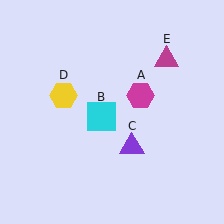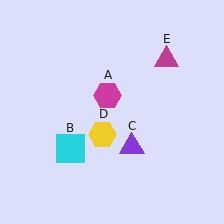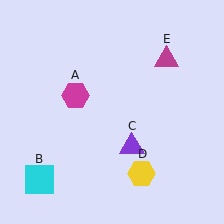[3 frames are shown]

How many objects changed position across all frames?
3 objects changed position: magenta hexagon (object A), cyan square (object B), yellow hexagon (object D).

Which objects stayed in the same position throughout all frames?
Purple triangle (object C) and magenta triangle (object E) remained stationary.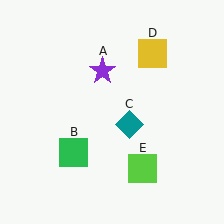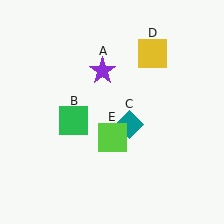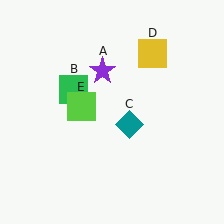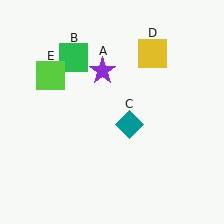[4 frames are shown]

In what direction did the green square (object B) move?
The green square (object B) moved up.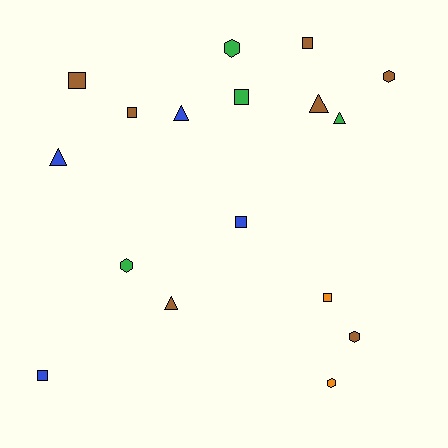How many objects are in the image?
There are 17 objects.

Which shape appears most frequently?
Square, with 7 objects.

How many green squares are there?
There is 1 green square.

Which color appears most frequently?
Brown, with 7 objects.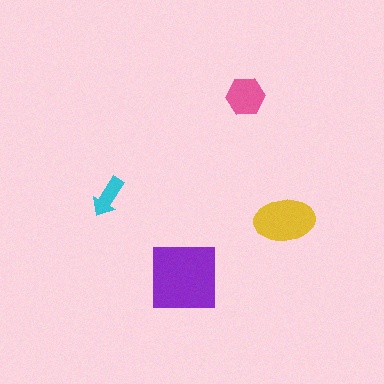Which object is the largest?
The purple square.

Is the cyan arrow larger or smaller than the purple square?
Smaller.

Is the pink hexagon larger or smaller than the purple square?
Smaller.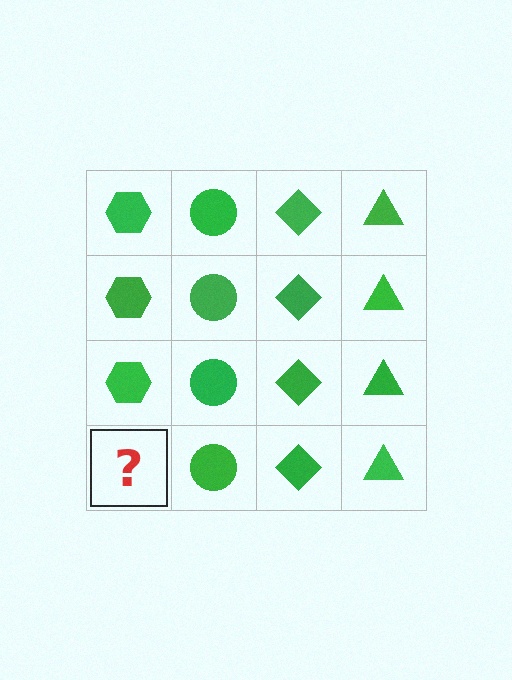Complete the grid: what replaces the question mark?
The question mark should be replaced with a green hexagon.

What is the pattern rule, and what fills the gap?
The rule is that each column has a consistent shape. The gap should be filled with a green hexagon.